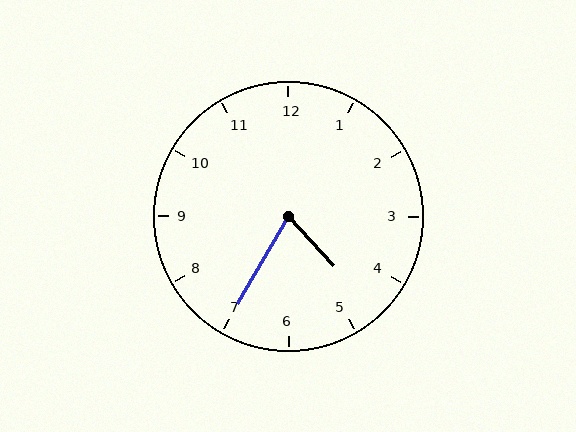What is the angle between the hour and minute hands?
Approximately 72 degrees.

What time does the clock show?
4:35.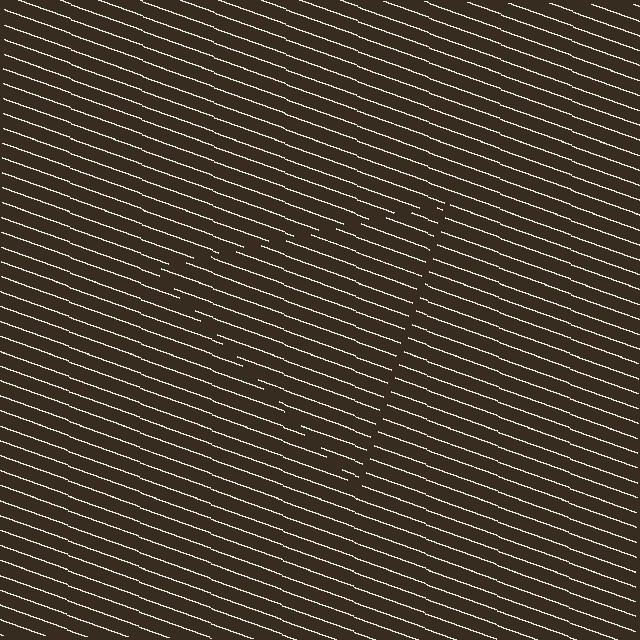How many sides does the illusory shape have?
3 sides — the line-ends trace a triangle.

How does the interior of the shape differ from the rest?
The interior of the shape contains the same grating, shifted by half a period — the contour is defined by the phase discontinuity where line-ends from the inner and outer gratings abut.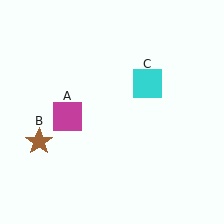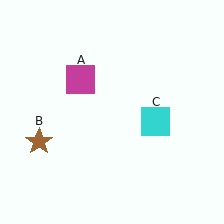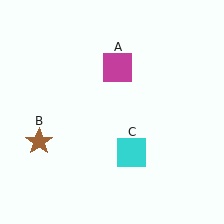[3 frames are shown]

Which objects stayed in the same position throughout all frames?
Brown star (object B) remained stationary.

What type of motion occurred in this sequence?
The magenta square (object A), cyan square (object C) rotated clockwise around the center of the scene.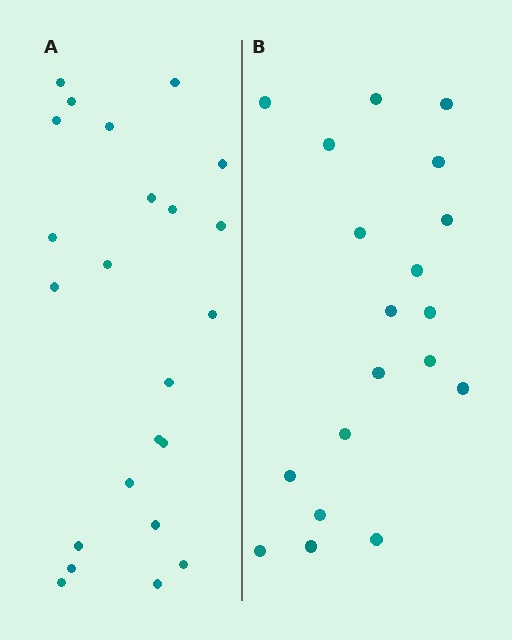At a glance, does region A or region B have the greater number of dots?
Region A (the left region) has more dots.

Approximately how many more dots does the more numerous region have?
Region A has about 4 more dots than region B.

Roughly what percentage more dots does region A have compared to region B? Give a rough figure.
About 20% more.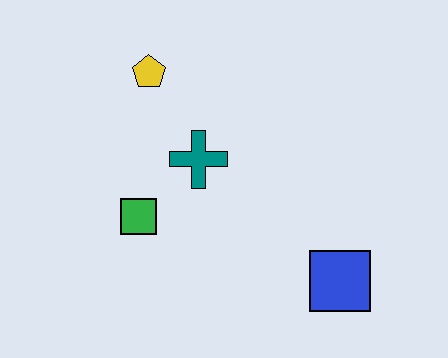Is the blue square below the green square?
Yes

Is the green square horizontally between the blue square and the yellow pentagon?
No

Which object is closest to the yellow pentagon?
The teal cross is closest to the yellow pentagon.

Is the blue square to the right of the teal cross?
Yes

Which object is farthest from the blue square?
The yellow pentagon is farthest from the blue square.